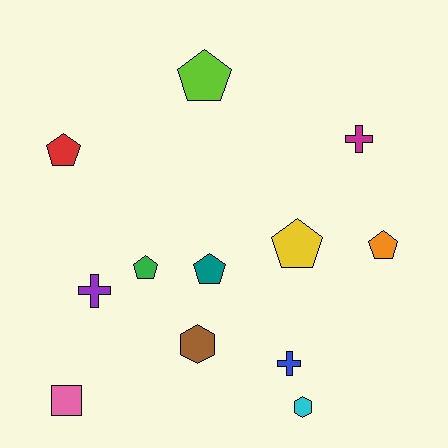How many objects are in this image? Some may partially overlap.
There are 12 objects.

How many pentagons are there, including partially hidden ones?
There are 6 pentagons.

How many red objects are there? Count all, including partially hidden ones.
There is 1 red object.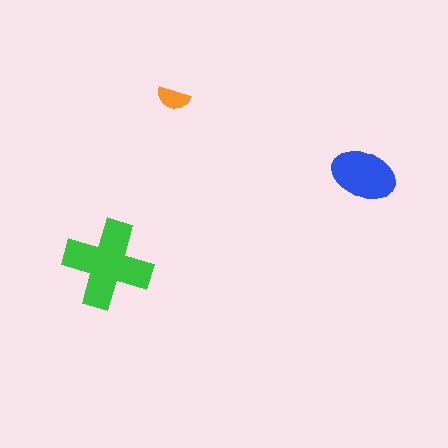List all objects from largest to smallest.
The green cross, the blue ellipse, the orange semicircle.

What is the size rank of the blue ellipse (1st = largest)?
2nd.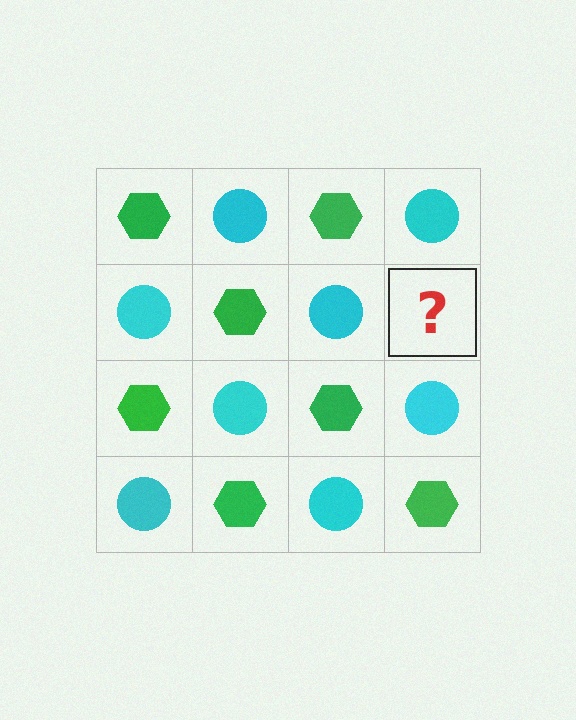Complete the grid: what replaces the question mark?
The question mark should be replaced with a green hexagon.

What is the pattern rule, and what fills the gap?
The rule is that it alternates green hexagon and cyan circle in a checkerboard pattern. The gap should be filled with a green hexagon.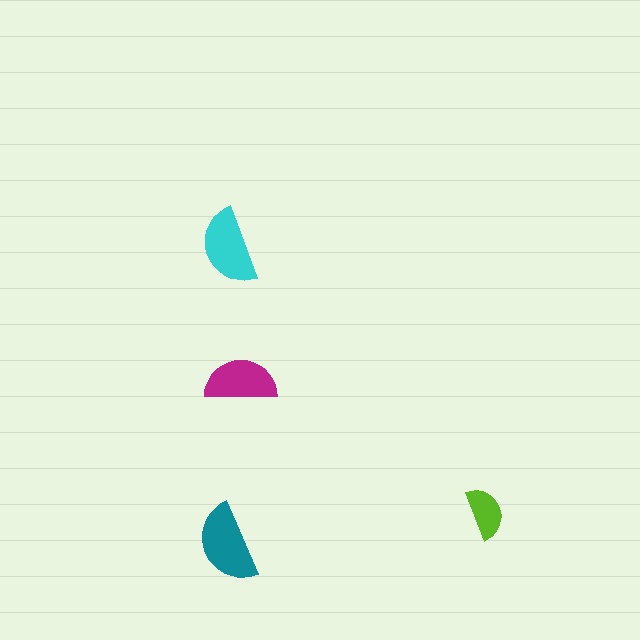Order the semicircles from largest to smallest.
the teal one, the cyan one, the magenta one, the lime one.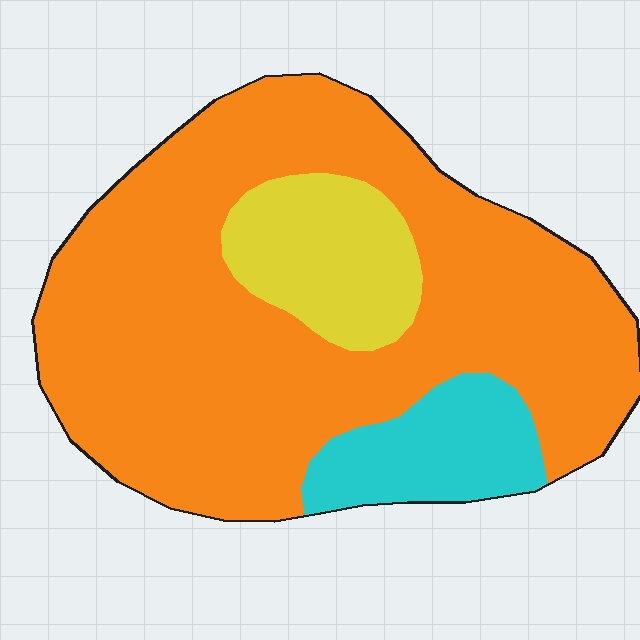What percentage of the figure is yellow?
Yellow takes up about one eighth (1/8) of the figure.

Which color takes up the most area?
Orange, at roughly 75%.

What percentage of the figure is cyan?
Cyan covers around 10% of the figure.